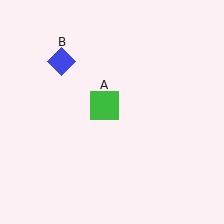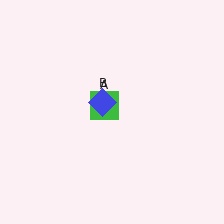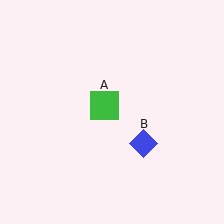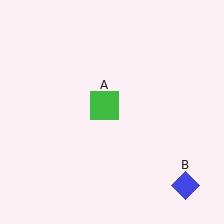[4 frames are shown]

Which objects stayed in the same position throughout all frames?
Green square (object A) remained stationary.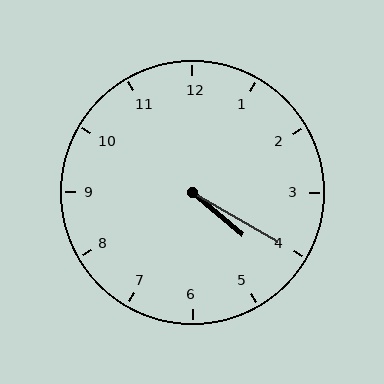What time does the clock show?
4:20.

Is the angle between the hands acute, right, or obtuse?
It is acute.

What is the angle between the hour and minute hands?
Approximately 10 degrees.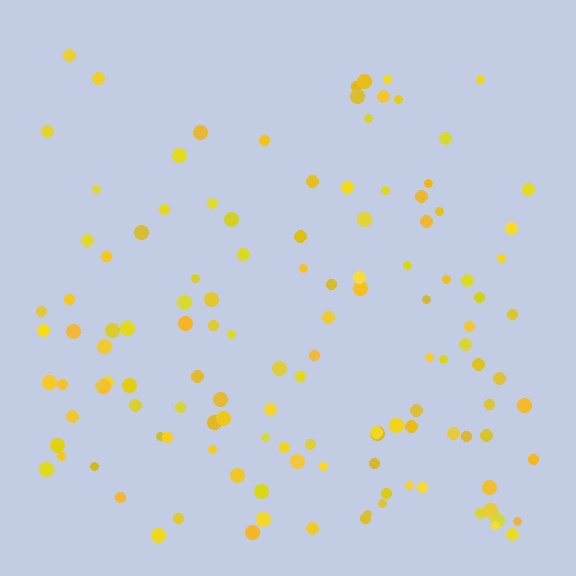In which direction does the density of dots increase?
From top to bottom, with the bottom side densest.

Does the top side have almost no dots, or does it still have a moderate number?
Still a moderate number, just noticeably fewer than the bottom.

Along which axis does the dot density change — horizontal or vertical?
Vertical.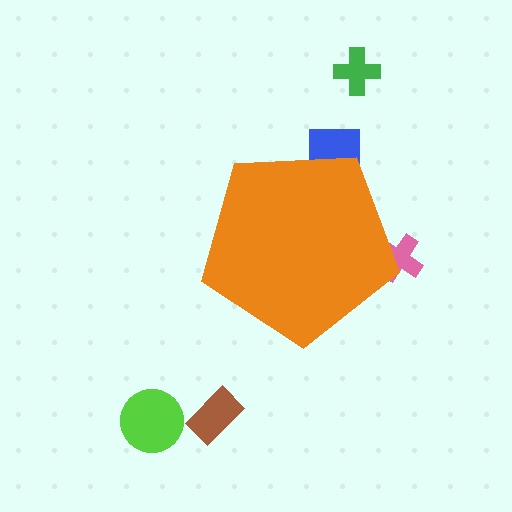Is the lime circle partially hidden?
No, the lime circle is fully visible.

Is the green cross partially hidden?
No, the green cross is fully visible.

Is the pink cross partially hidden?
Yes, the pink cross is partially hidden behind the orange pentagon.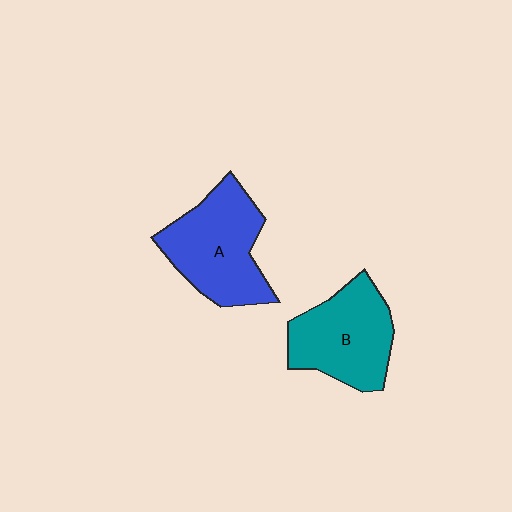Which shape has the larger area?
Shape A (blue).